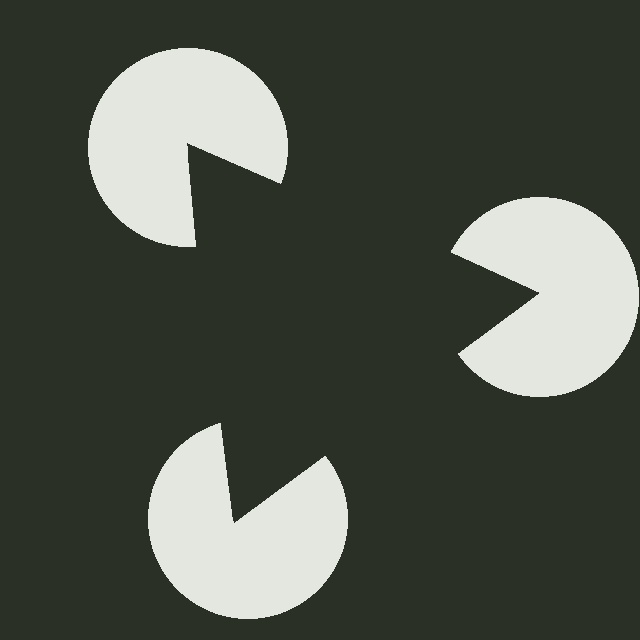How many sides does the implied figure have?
3 sides.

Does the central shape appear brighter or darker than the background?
It typically appears slightly darker than the background, even though no actual brightness change is drawn.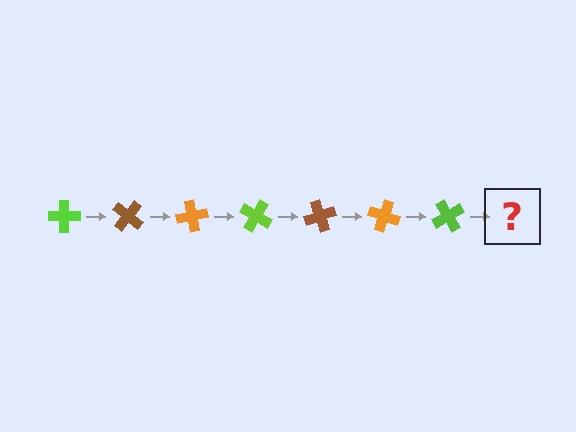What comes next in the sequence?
The next element should be a brown cross, rotated 280 degrees from the start.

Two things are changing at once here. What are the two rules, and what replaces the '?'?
The two rules are that it rotates 40 degrees each step and the color cycles through lime, brown, and orange. The '?' should be a brown cross, rotated 280 degrees from the start.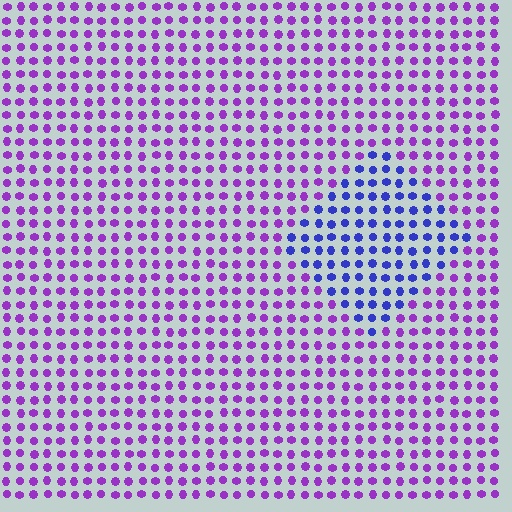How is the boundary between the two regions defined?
The boundary is defined purely by a slight shift in hue (about 45 degrees). Spacing, size, and orientation are identical on both sides.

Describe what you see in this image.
The image is filled with small purple elements in a uniform arrangement. A diamond-shaped region is visible where the elements are tinted to a slightly different hue, forming a subtle color boundary.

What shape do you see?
I see a diamond.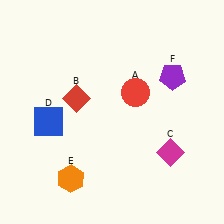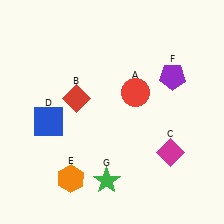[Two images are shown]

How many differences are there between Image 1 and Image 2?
There is 1 difference between the two images.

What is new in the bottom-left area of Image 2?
A green star (G) was added in the bottom-left area of Image 2.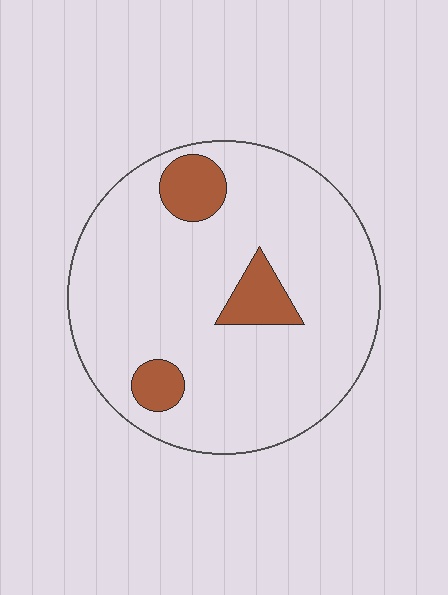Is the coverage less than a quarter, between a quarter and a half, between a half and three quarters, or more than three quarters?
Less than a quarter.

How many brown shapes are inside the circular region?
3.